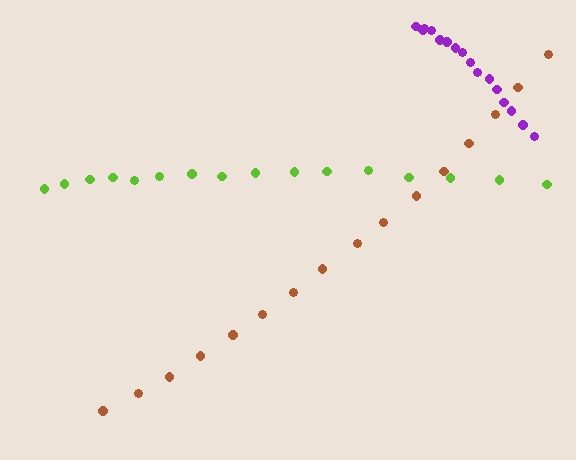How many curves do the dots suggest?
There are 3 distinct paths.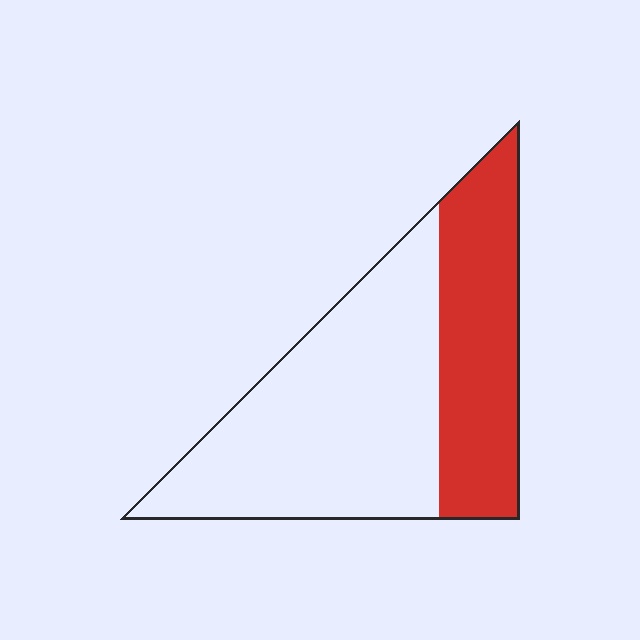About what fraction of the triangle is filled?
About three eighths (3/8).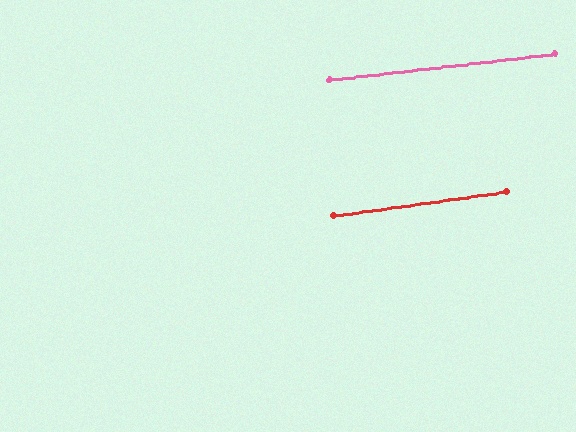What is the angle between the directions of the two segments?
Approximately 1 degree.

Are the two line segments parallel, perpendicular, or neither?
Parallel — their directions differ by only 1.5°.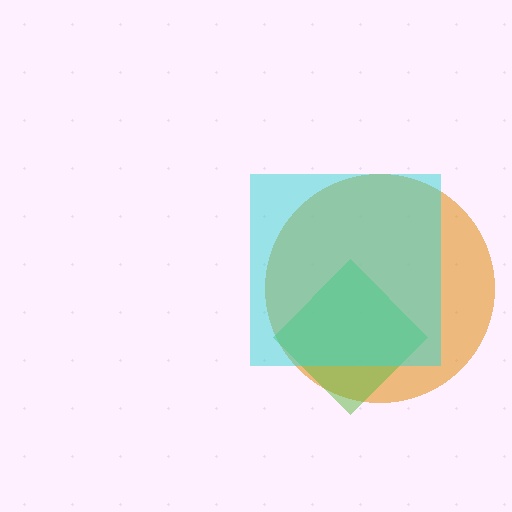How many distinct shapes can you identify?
There are 3 distinct shapes: an orange circle, a lime diamond, a cyan square.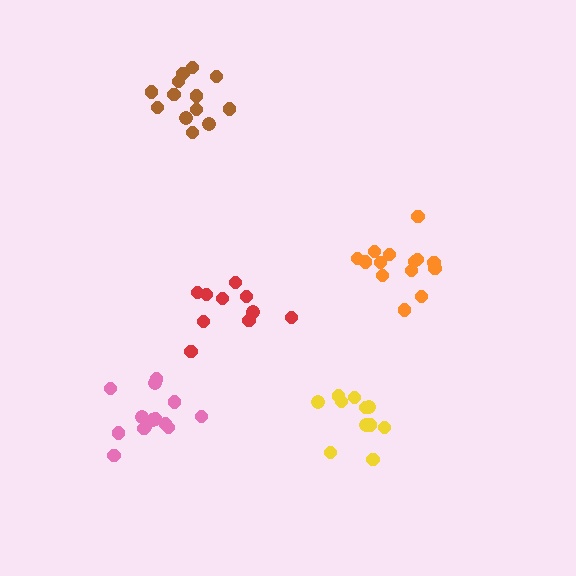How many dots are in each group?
Group 1: 14 dots, Group 2: 10 dots, Group 3: 15 dots, Group 4: 11 dots, Group 5: 13 dots (63 total).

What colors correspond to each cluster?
The clusters are colored: orange, red, pink, yellow, brown.